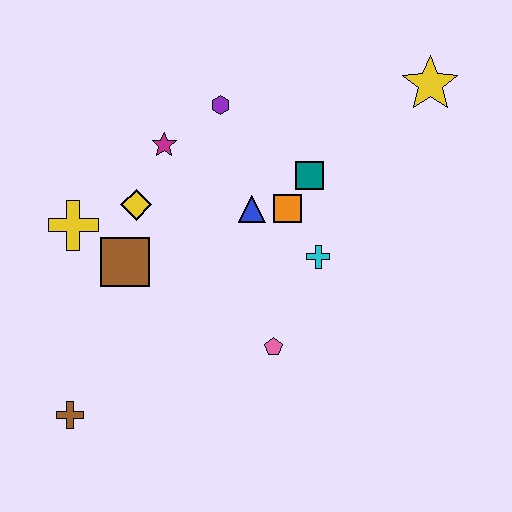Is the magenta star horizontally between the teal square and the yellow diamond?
Yes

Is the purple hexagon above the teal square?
Yes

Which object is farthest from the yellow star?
The brown cross is farthest from the yellow star.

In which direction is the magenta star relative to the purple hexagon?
The magenta star is to the left of the purple hexagon.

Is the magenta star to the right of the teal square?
No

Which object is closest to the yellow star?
The teal square is closest to the yellow star.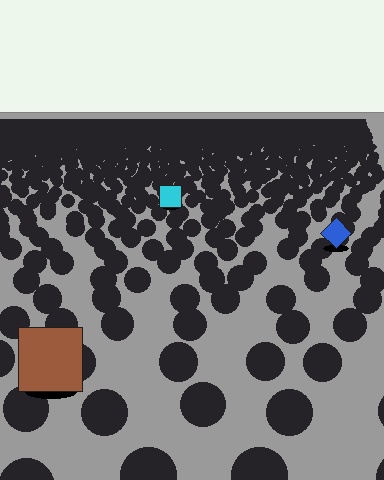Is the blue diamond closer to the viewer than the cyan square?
Yes. The blue diamond is closer — you can tell from the texture gradient: the ground texture is coarser near it.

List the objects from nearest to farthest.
From nearest to farthest: the brown square, the blue diamond, the cyan square.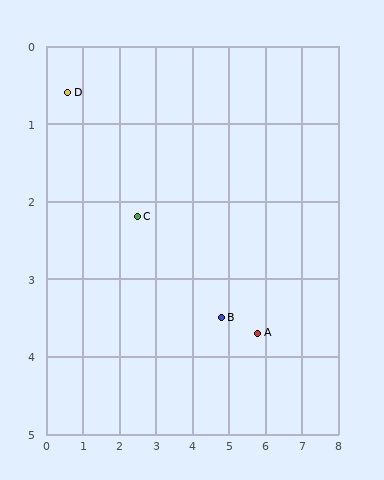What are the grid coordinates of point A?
Point A is at approximately (5.8, 3.7).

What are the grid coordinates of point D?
Point D is at approximately (0.6, 0.6).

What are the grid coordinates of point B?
Point B is at approximately (4.8, 3.5).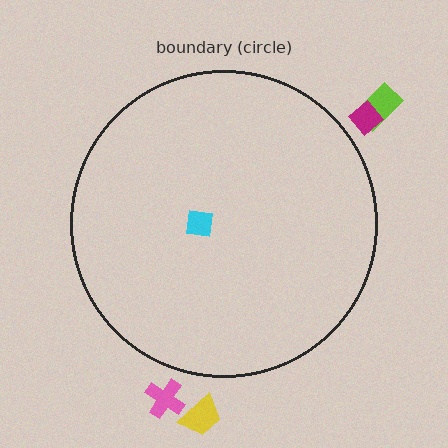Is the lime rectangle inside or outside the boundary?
Outside.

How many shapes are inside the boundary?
1 inside, 4 outside.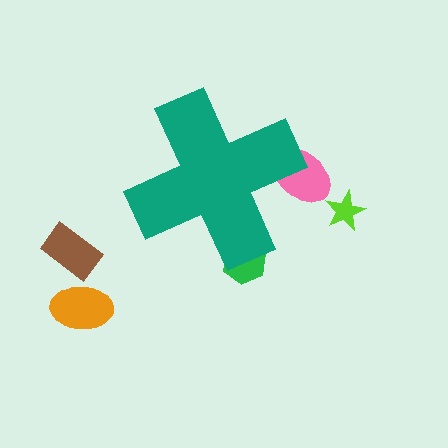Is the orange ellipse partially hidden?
No, the orange ellipse is fully visible.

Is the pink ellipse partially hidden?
Yes, the pink ellipse is partially hidden behind the teal cross.